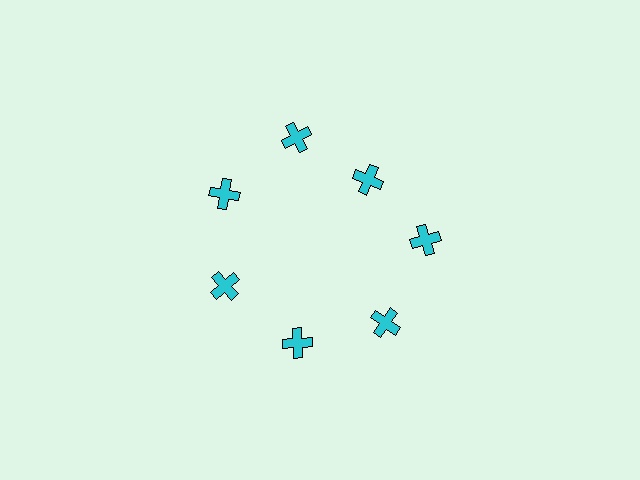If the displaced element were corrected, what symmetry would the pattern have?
It would have 7-fold rotational symmetry — the pattern would map onto itself every 51 degrees.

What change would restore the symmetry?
The symmetry would be restored by moving it outward, back onto the ring so that all 7 crosses sit at equal angles and equal distance from the center.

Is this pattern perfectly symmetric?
No. The 7 cyan crosses are arranged in a ring, but one element near the 1 o'clock position is pulled inward toward the center, breaking the 7-fold rotational symmetry.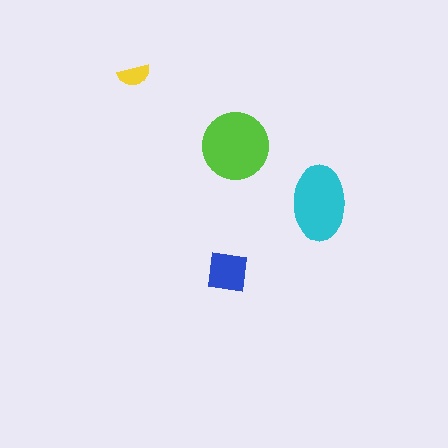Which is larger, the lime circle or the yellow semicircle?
The lime circle.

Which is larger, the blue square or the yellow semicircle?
The blue square.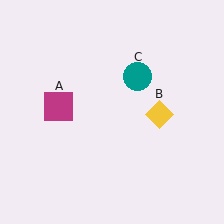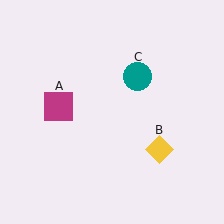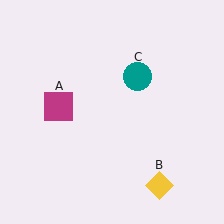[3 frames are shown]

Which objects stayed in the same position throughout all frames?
Magenta square (object A) and teal circle (object C) remained stationary.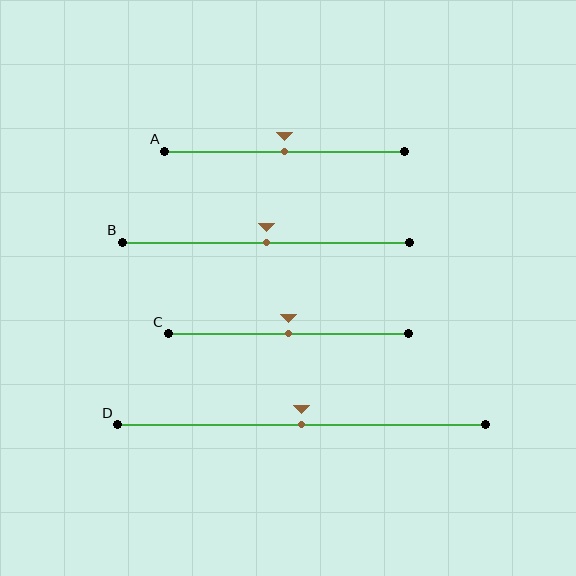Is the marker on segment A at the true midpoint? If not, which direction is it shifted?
Yes, the marker on segment A is at the true midpoint.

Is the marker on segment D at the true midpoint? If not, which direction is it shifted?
Yes, the marker on segment D is at the true midpoint.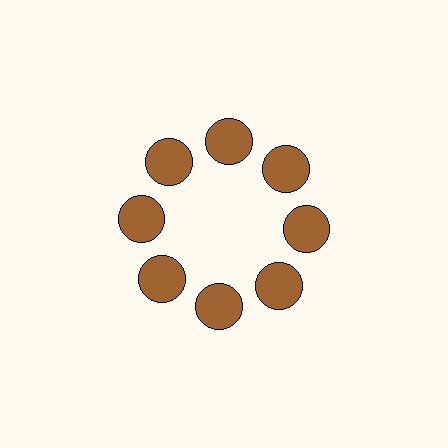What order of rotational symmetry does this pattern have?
This pattern has 8-fold rotational symmetry.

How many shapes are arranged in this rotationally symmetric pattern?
There are 8 shapes, arranged in 8 groups of 1.